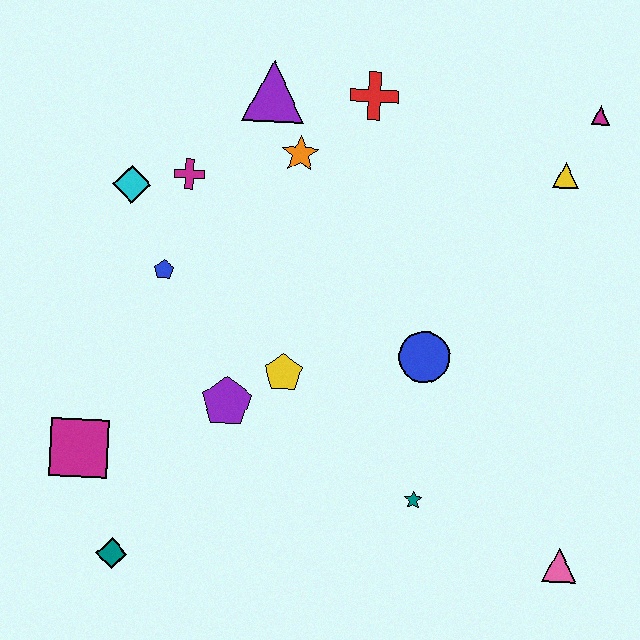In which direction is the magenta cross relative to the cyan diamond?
The magenta cross is to the right of the cyan diamond.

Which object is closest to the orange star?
The purple triangle is closest to the orange star.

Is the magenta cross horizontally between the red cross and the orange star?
No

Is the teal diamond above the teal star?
No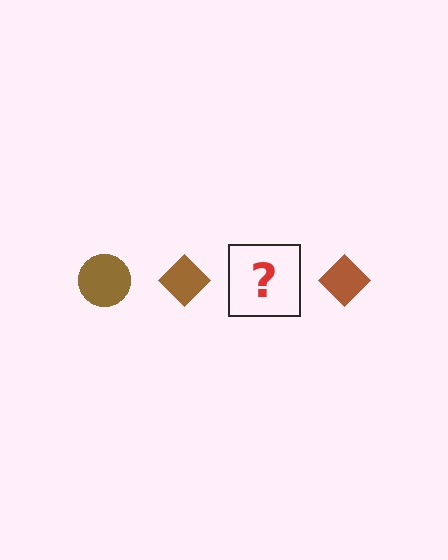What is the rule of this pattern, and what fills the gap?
The rule is that the pattern cycles through circle, diamond shapes in brown. The gap should be filled with a brown circle.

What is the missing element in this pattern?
The missing element is a brown circle.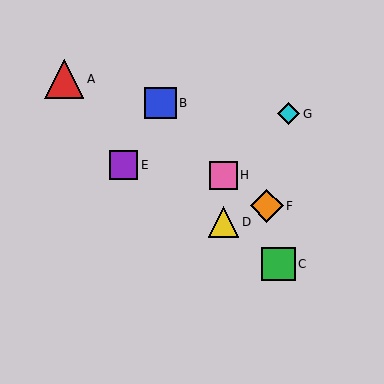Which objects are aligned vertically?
Objects D, H are aligned vertically.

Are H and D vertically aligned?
Yes, both are at x≈223.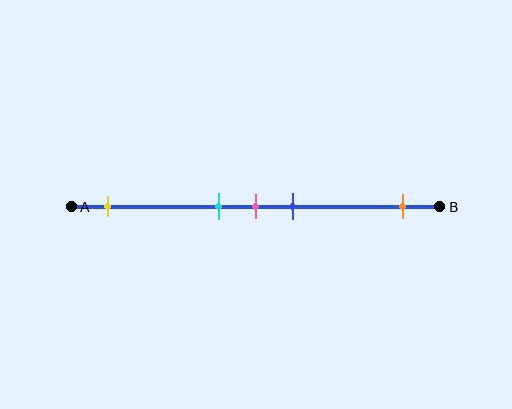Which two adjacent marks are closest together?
The cyan and pink marks are the closest adjacent pair.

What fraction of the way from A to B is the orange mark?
The orange mark is approximately 90% (0.9) of the way from A to B.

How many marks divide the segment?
There are 5 marks dividing the segment.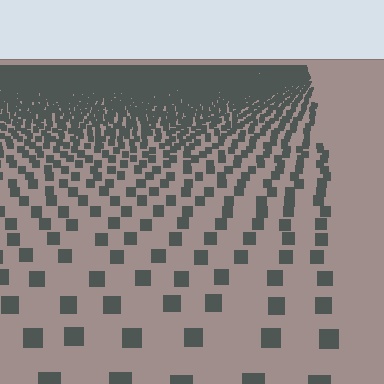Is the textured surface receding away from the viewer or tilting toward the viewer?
The surface is receding away from the viewer. Texture elements get smaller and denser toward the top.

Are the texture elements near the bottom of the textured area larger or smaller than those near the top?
Larger. Near the bottom, elements are closer to the viewer and appear at a bigger on-screen size.